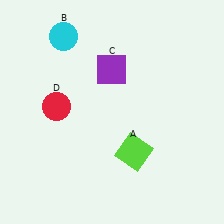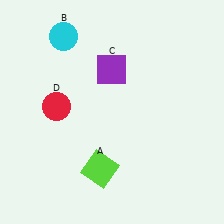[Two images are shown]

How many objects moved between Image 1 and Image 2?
1 object moved between the two images.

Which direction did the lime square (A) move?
The lime square (A) moved left.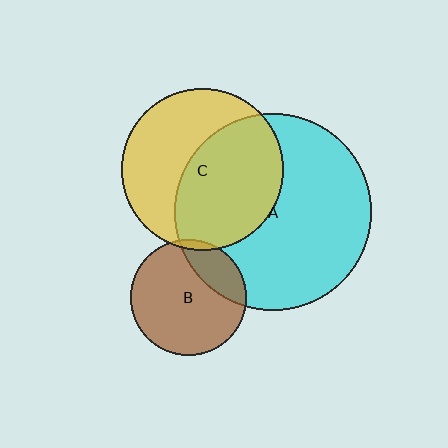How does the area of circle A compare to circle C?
Approximately 1.5 times.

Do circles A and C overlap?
Yes.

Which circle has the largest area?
Circle A (cyan).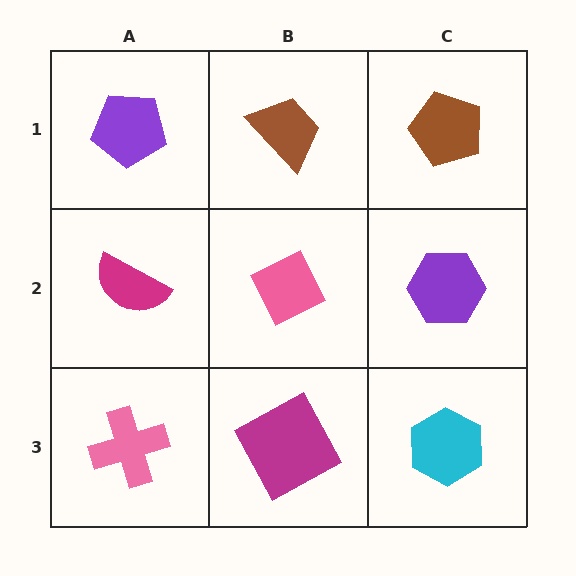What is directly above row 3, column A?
A magenta semicircle.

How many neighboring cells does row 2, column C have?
3.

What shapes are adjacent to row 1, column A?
A magenta semicircle (row 2, column A), a brown trapezoid (row 1, column B).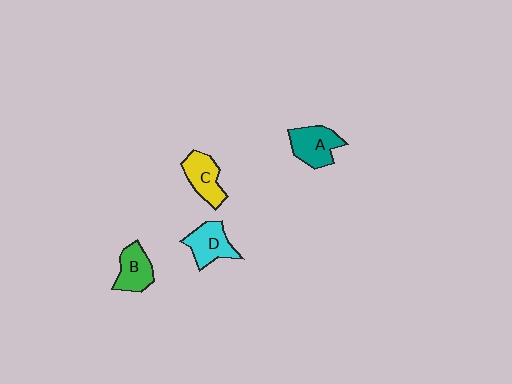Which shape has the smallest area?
Shape B (green).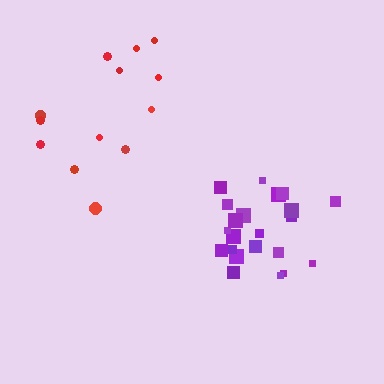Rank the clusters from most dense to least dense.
purple, red.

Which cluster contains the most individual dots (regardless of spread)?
Purple (22).